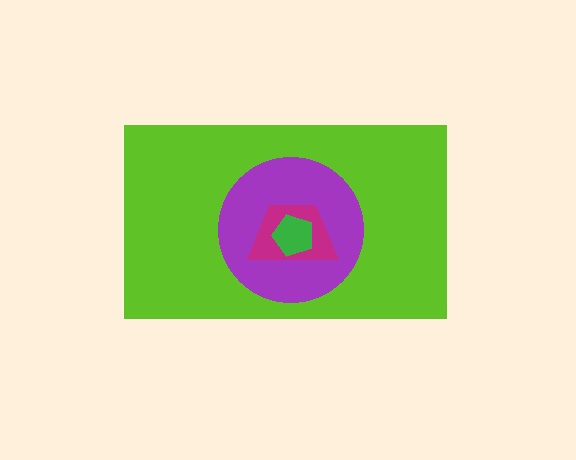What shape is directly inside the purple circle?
The magenta trapezoid.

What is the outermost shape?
The lime rectangle.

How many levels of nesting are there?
4.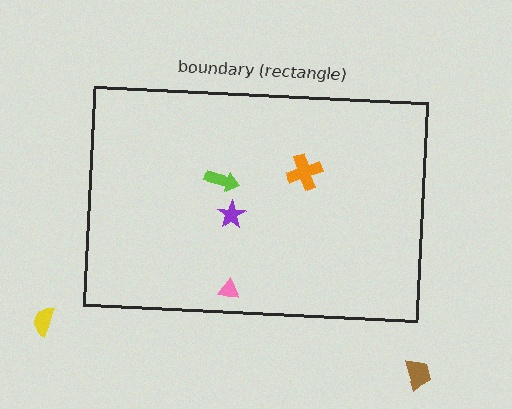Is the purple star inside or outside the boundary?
Inside.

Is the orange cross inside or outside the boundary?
Inside.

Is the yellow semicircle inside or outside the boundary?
Outside.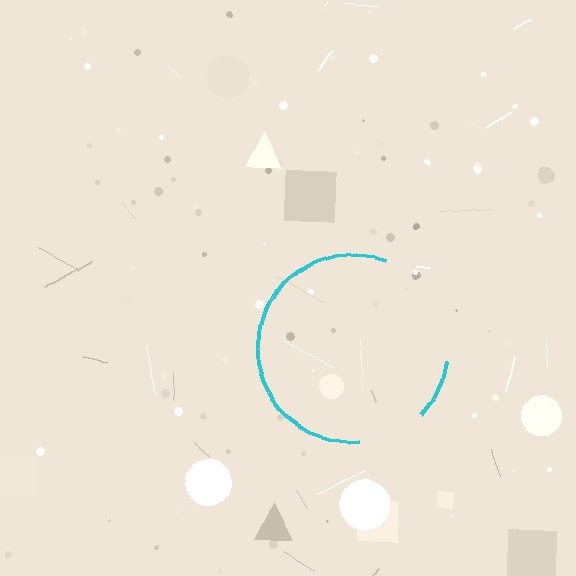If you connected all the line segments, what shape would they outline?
They would outline a circle.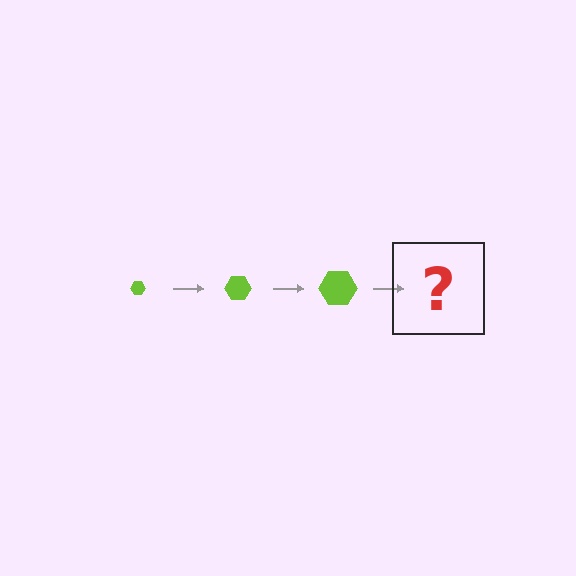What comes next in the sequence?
The next element should be a lime hexagon, larger than the previous one.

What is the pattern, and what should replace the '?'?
The pattern is that the hexagon gets progressively larger each step. The '?' should be a lime hexagon, larger than the previous one.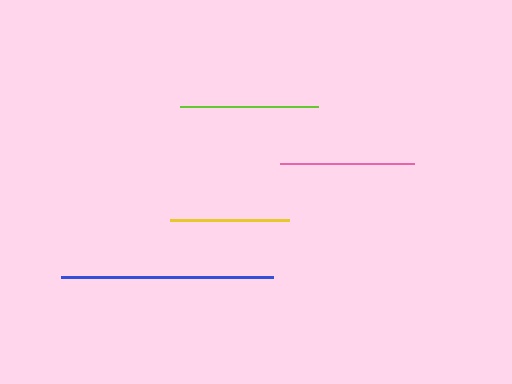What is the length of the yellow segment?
The yellow segment is approximately 119 pixels long.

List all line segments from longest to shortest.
From longest to shortest: blue, lime, pink, yellow.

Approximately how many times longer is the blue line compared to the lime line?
The blue line is approximately 1.5 times the length of the lime line.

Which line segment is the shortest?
The yellow line is the shortest at approximately 119 pixels.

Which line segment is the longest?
The blue line is the longest at approximately 213 pixels.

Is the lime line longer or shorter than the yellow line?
The lime line is longer than the yellow line.